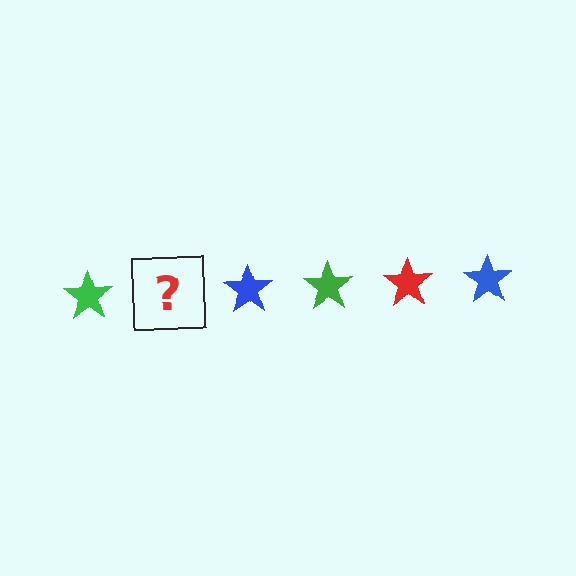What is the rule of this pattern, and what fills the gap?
The rule is that the pattern cycles through green, red, blue stars. The gap should be filled with a red star.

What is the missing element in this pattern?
The missing element is a red star.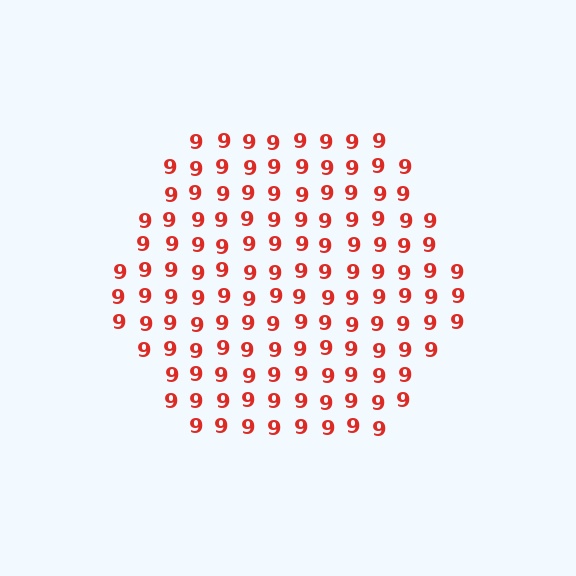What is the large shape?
The large shape is a hexagon.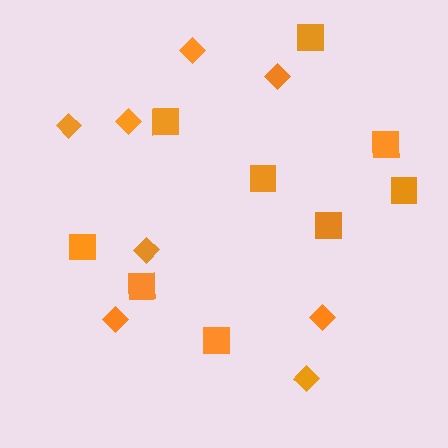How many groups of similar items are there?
There are 2 groups: one group of squares (9) and one group of diamonds (8).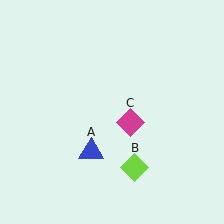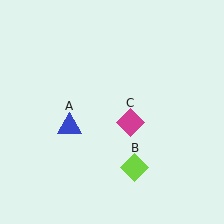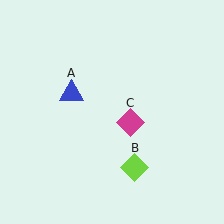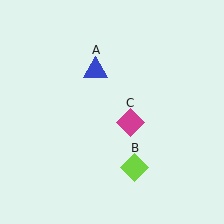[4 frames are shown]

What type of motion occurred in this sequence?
The blue triangle (object A) rotated clockwise around the center of the scene.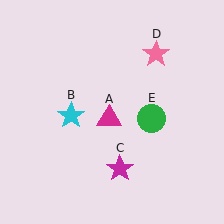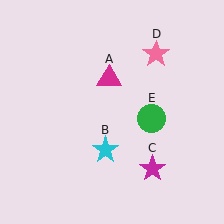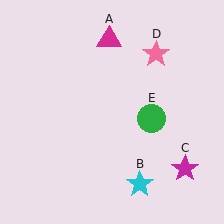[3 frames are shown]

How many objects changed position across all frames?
3 objects changed position: magenta triangle (object A), cyan star (object B), magenta star (object C).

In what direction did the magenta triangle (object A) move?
The magenta triangle (object A) moved up.